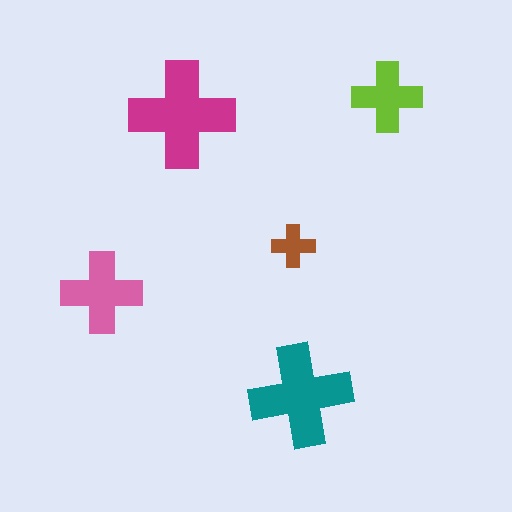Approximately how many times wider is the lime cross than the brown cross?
About 1.5 times wider.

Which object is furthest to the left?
The pink cross is leftmost.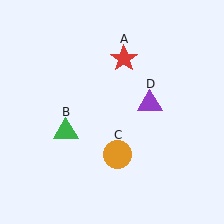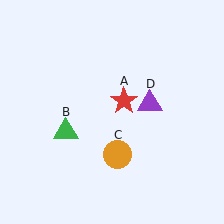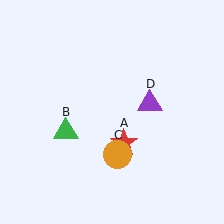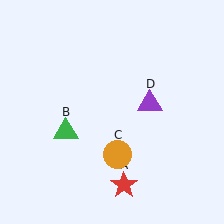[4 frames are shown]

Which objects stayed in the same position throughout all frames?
Green triangle (object B) and orange circle (object C) and purple triangle (object D) remained stationary.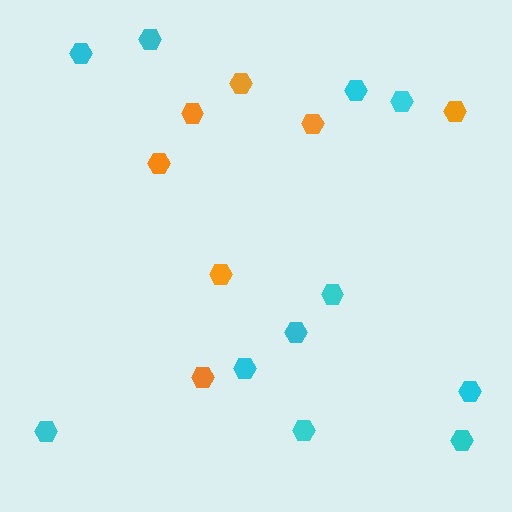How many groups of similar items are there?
There are 2 groups: one group of orange hexagons (7) and one group of cyan hexagons (11).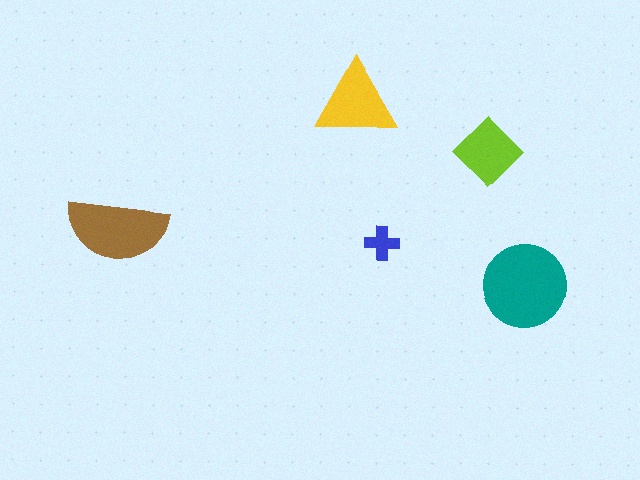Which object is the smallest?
The blue cross.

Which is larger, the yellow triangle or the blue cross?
The yellow triangle.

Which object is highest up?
The yellow triangle is topmost.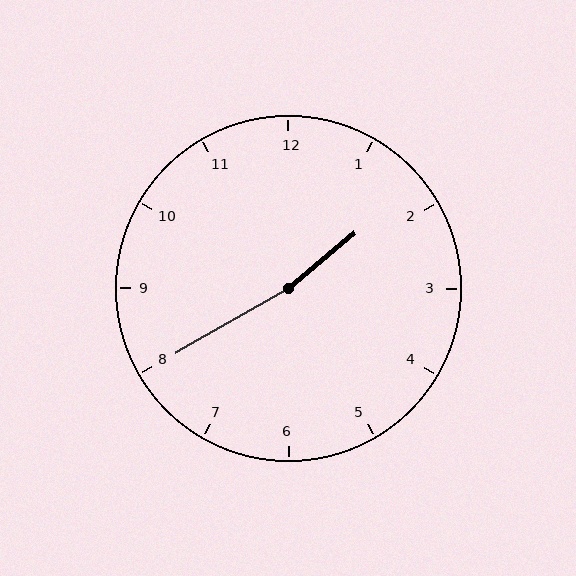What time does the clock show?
1:40.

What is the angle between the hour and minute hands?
Approximately 170 degrees.